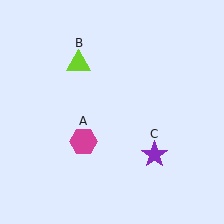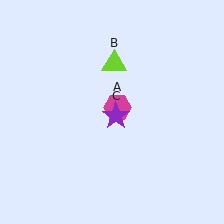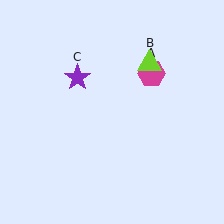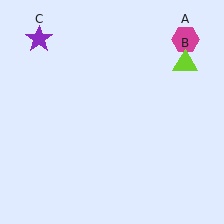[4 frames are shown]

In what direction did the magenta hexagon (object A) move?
The magenta hexagon (object A) moved up and to the right.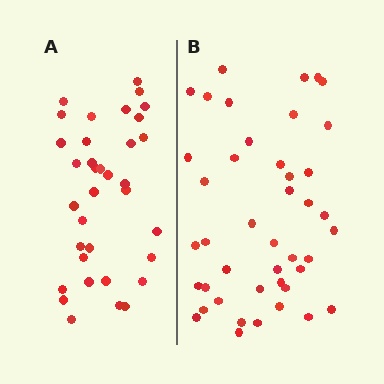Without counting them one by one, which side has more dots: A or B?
Region B (the right region) has more dots.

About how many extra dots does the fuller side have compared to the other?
Region B has roughly 8 or so more dots than region A.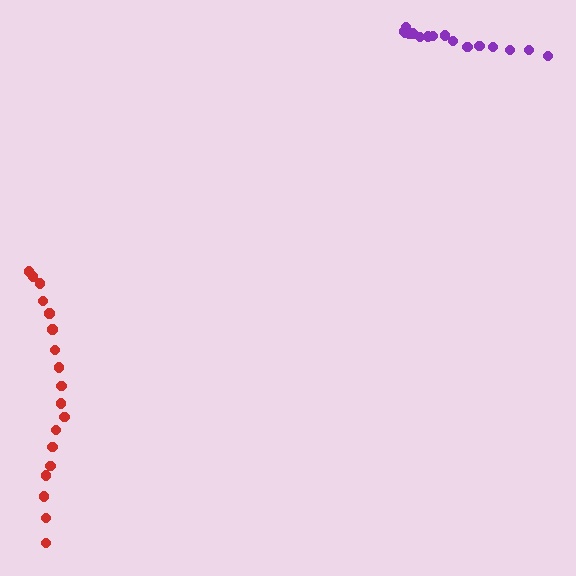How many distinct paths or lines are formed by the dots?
There are 2 distinct paths.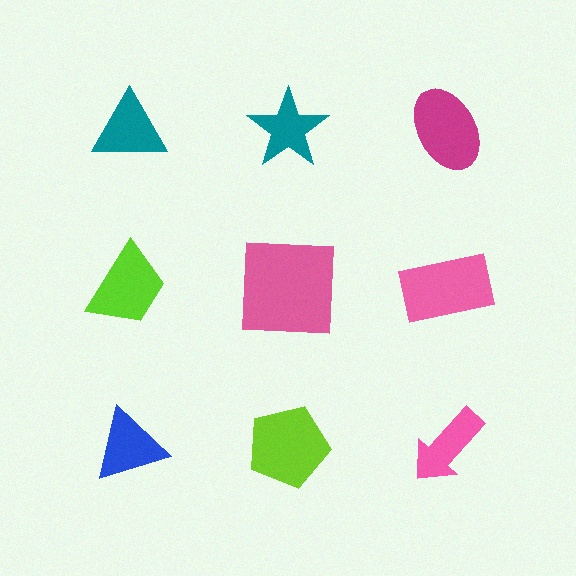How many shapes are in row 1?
3 shapes.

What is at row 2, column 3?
A pink rectangle.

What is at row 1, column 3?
A magenta ellipse.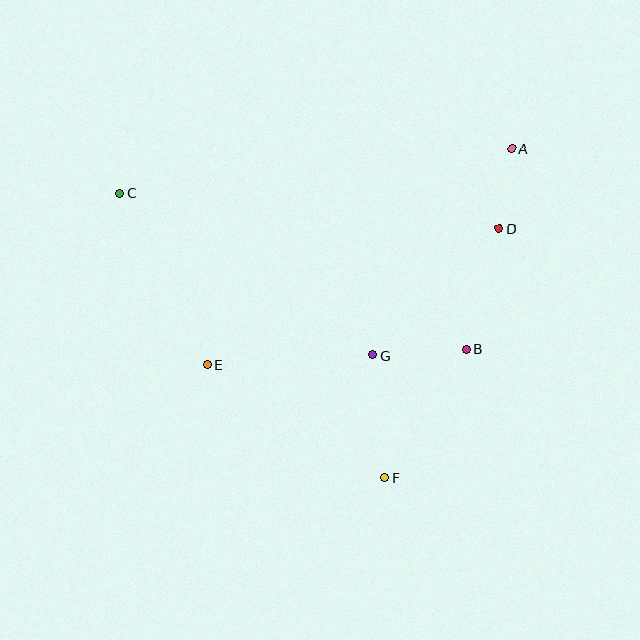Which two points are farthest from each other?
Points A and C are farthest from each other.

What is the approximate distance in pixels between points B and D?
The distance between B and D is approximately 125 pixels.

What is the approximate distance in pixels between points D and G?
The distance between D and G is approximately 179 pixels.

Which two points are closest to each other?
Points A and D are closest to each other.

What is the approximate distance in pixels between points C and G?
The distance between C and G is approximately 300 pixels.